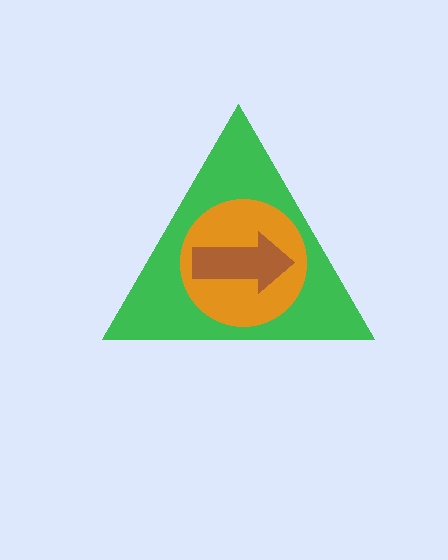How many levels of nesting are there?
3.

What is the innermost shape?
The brown arrow.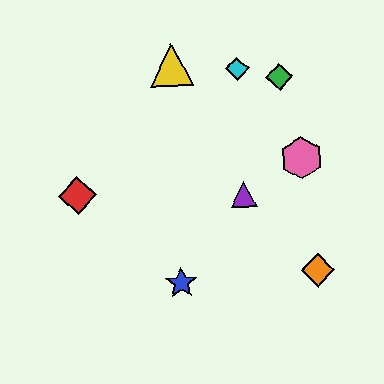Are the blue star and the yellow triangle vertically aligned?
Yes, both are at x≈181.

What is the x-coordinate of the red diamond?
The red diamond is at x≈78.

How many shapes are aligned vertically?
2 shapes (the blue star, the yellow triangle) are aligned vertically.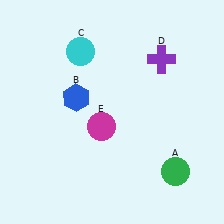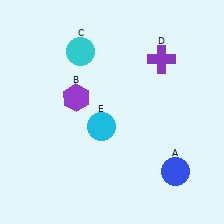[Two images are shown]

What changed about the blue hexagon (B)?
In Image 1, B is blue. In Image 2, it changed to purple.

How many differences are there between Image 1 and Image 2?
There are 3 differences between the two images.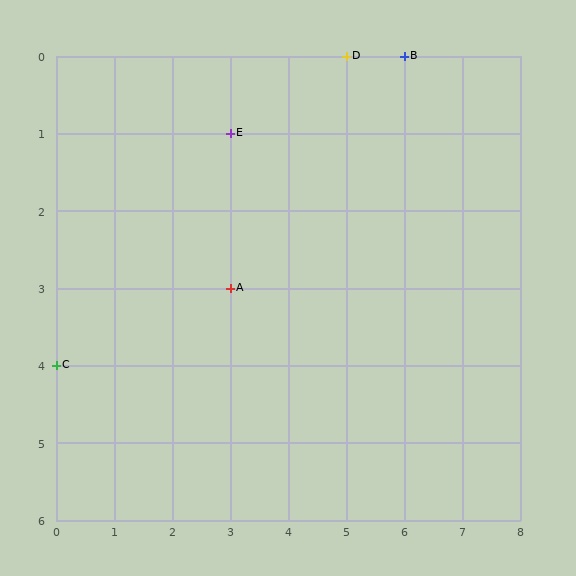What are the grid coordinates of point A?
Point A is at grid coordinates (3, 3).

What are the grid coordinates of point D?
Point D is at grid coordinates (5, 0).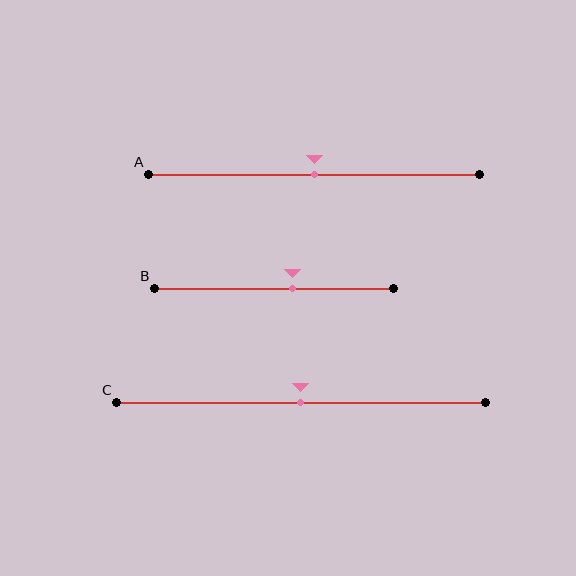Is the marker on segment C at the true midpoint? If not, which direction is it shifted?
Yes, the marker on segment C is at the true midpoint.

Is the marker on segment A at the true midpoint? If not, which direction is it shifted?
Yes, the marker on segment A is at the true midpoint.